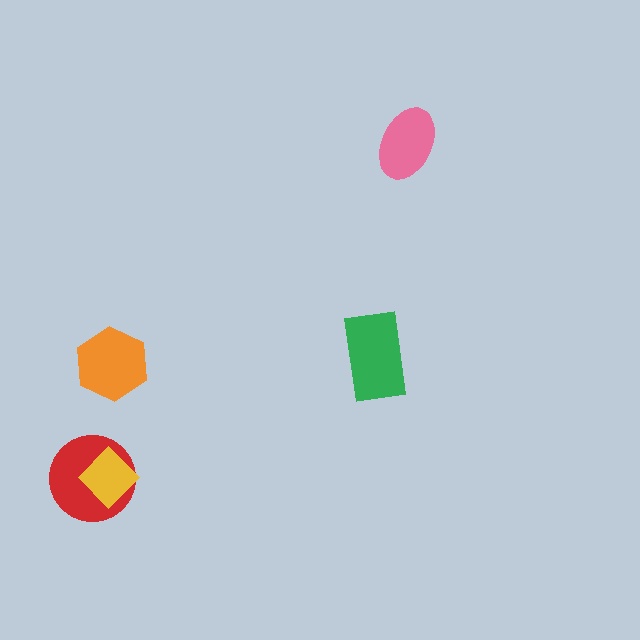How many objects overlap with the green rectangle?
0 objects overlap with the green rectangle.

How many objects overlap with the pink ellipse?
0 objects overlap with the pink ellipse.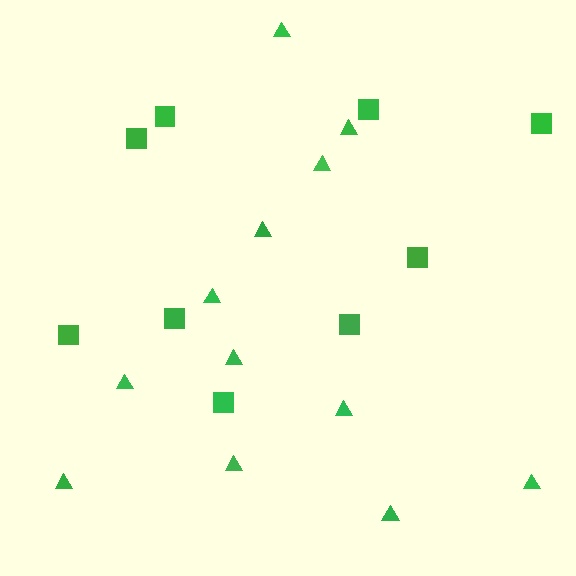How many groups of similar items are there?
There are 2 groups: one group of squares (9) and one group of triangles (12).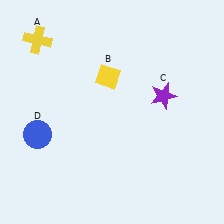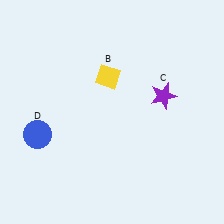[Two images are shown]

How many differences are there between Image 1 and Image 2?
There is 1 difference between the two images.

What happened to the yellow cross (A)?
The yellow cross (A) was removed in Image 2. It was in the top-left area of Image 1.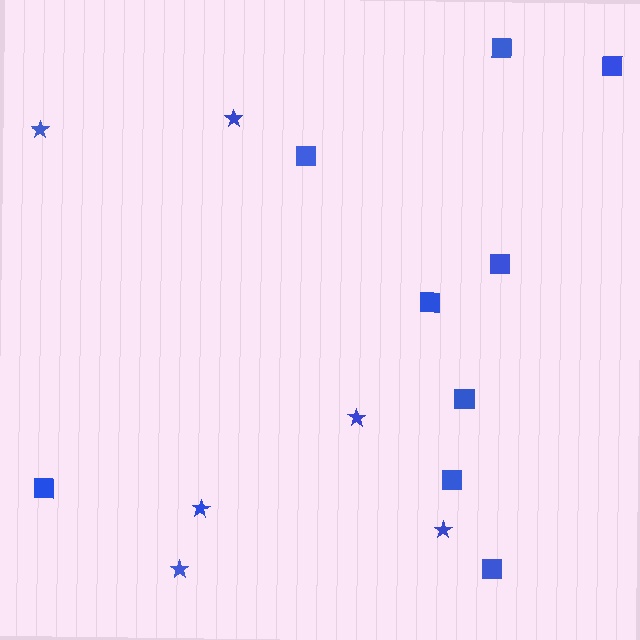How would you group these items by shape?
There are 2 groups: one group of squares (9) and one group of stars (6).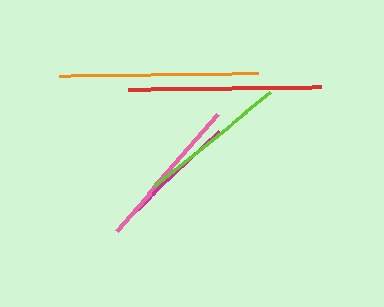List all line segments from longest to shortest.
From longest to shortest: orange, red, pink, lime, magenta.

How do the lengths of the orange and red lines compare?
The orange and red lines are approximately the same length.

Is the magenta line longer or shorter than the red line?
The red line is longer than the magenta line.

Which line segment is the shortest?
The magenta line is the shortest at approximately 124 pixels.